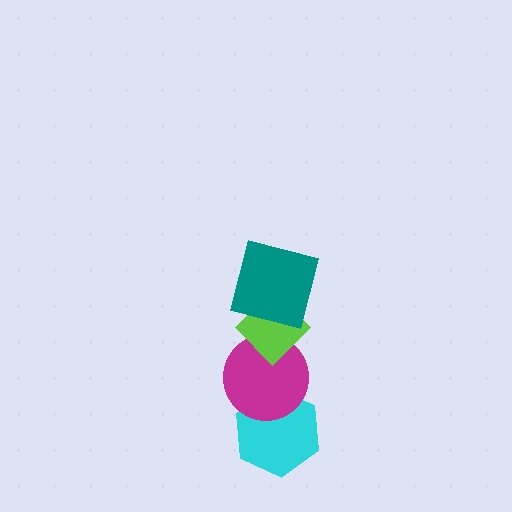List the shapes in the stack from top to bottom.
From top to bottom: the teal square, the lime diamond, the magenta circle, the cyan hexagon.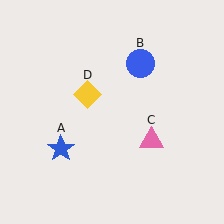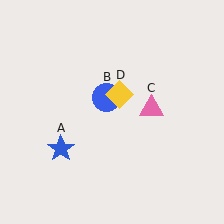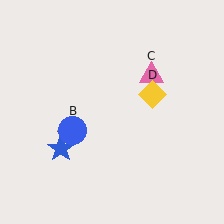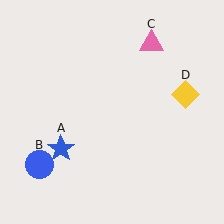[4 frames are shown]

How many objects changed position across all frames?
3 objects changed position: blue circle (object B), pink triangle (object C), yellow diamond (object D).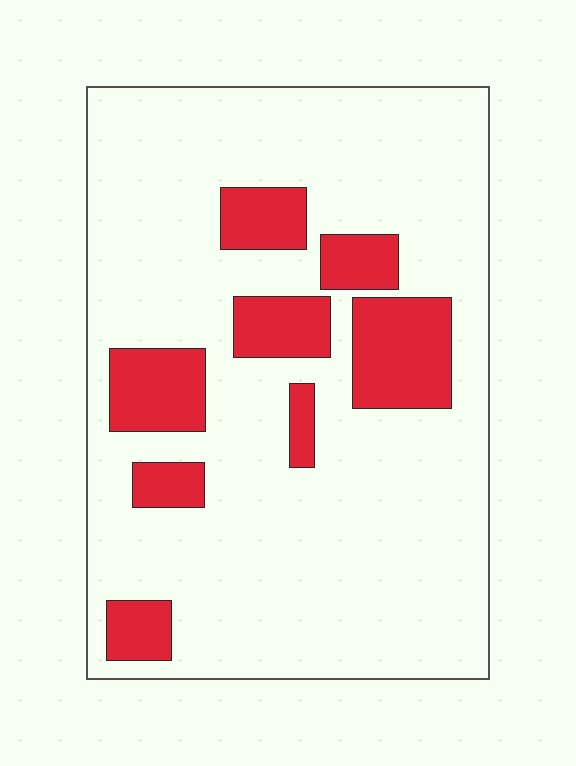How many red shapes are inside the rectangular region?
8.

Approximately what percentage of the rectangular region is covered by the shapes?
Approximately 20%.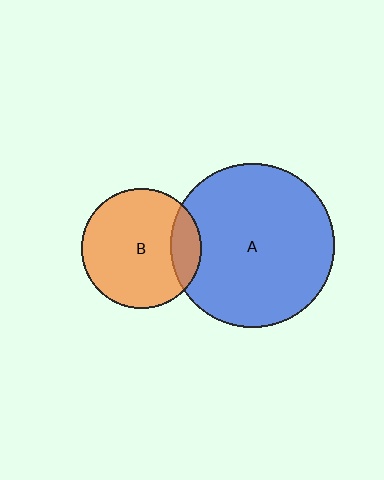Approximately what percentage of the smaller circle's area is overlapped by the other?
Approximately 15%.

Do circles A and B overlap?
Yes.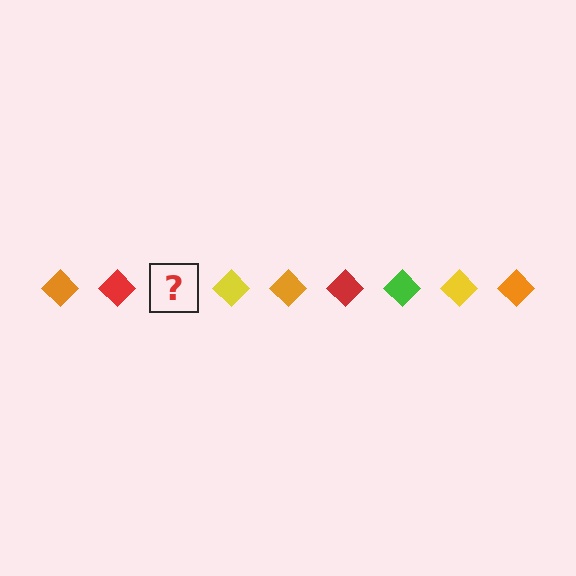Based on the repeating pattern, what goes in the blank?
The blank should be a green diamond.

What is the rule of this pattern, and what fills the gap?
The rule is that the pattern cycles through orange, red, green, yellow diamonds. The gap should be filled with a green diamond.